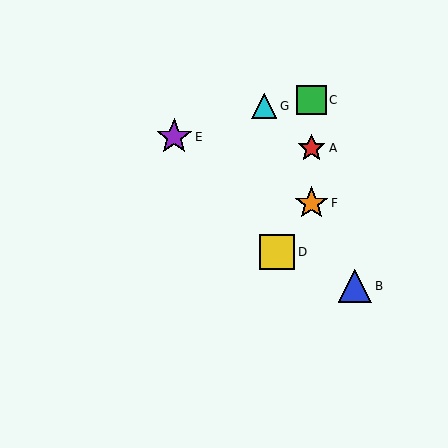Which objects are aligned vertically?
Objects A, C, F are aligned vertically.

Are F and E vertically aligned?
No, F is at x≈312 and E is at x≈174.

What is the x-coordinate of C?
Object C is at x≈312.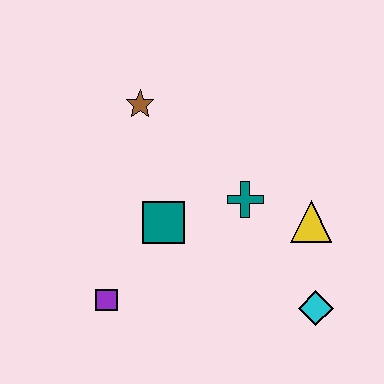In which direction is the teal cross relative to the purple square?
The teal cross is to the right of the purple square.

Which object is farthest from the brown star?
The cyan diamond is farthest from the brown star.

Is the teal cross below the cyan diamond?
No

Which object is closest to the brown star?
The teal square is closest to the brown star.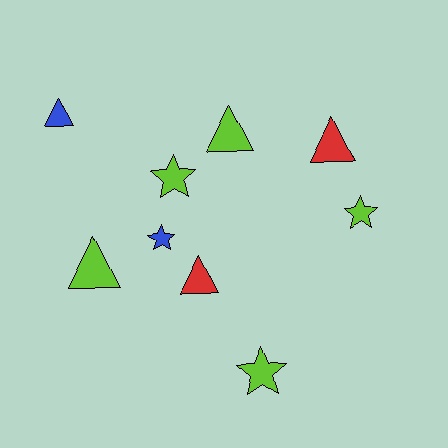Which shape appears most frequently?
Triangle, with 5 objects.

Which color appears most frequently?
Lime, with 5 objects.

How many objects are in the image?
There are 9 objects.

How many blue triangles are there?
There is 1 blue triangle.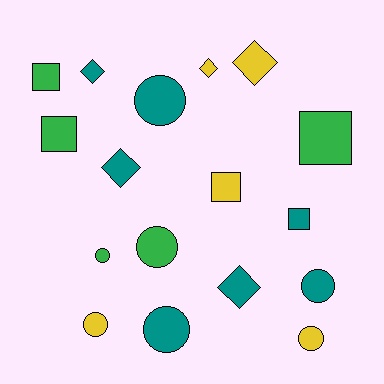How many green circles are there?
There are 2 green circles.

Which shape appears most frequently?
Circle, with 7 objects.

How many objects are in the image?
There are 17 objects.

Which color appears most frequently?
Teal, with 7 objects.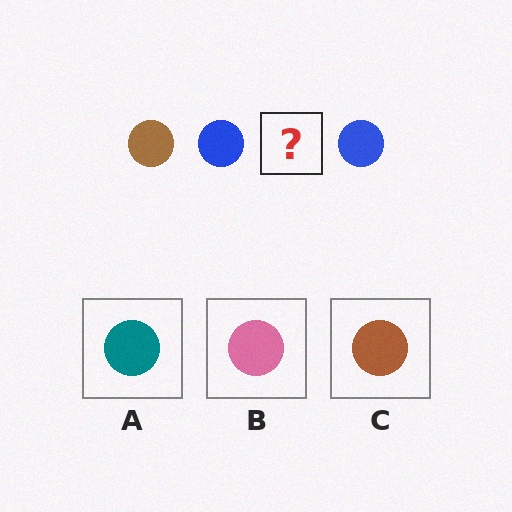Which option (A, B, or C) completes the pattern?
C.